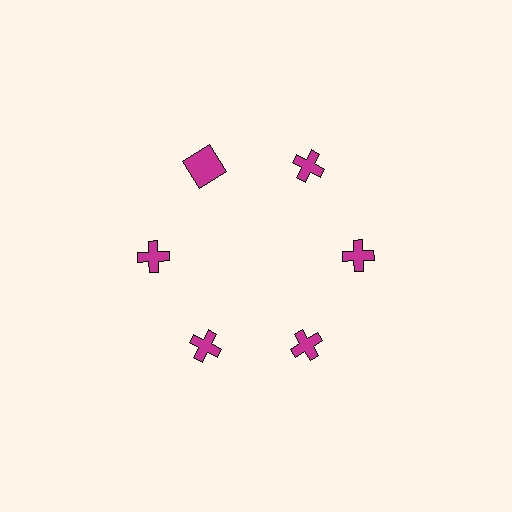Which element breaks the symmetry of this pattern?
The magenta square at roughly the 11 o'clock position breaks the symmetry. All other shapes are magenta crosses.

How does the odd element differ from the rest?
It has a different shape: square instead of cross.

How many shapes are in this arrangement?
There are 6 shapes arranged in a ring pattern.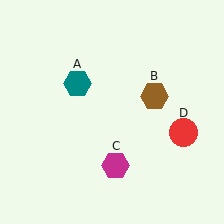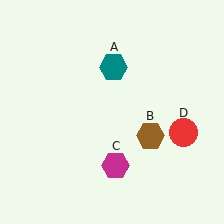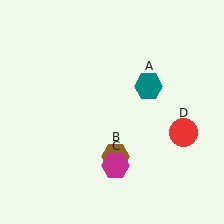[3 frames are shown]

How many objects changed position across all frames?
2 objects changed position: teal hexagon (object A), brown hexagon (object B).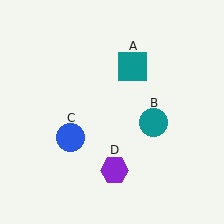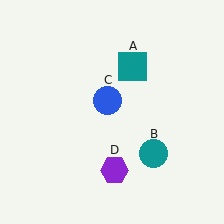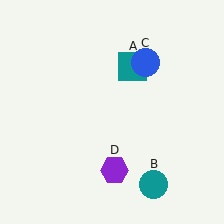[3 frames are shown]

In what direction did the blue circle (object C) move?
The blue circle (object C) moved up and to the right.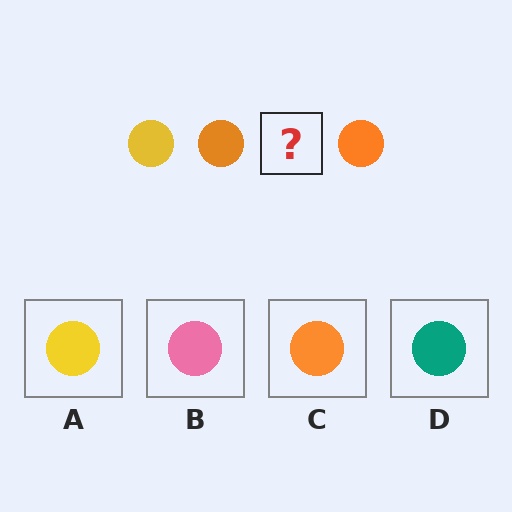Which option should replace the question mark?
Option A.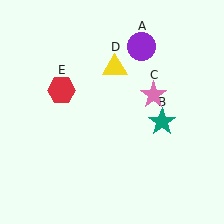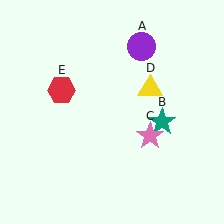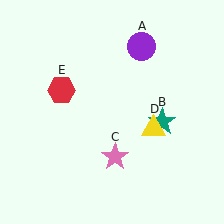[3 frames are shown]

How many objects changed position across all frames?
2 objects changed position: pink star (object C), yellow triangle (object D).